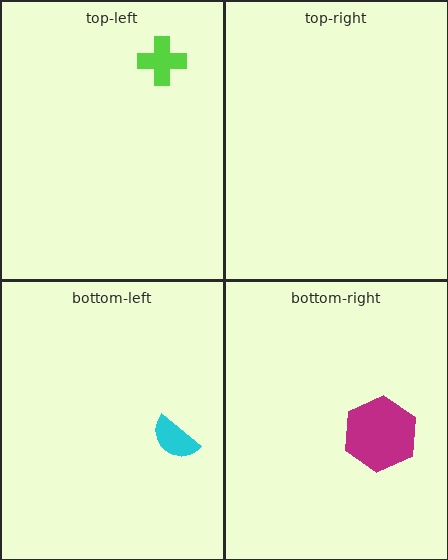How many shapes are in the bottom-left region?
1.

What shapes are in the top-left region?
The lime cross.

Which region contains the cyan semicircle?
The bottom-left region.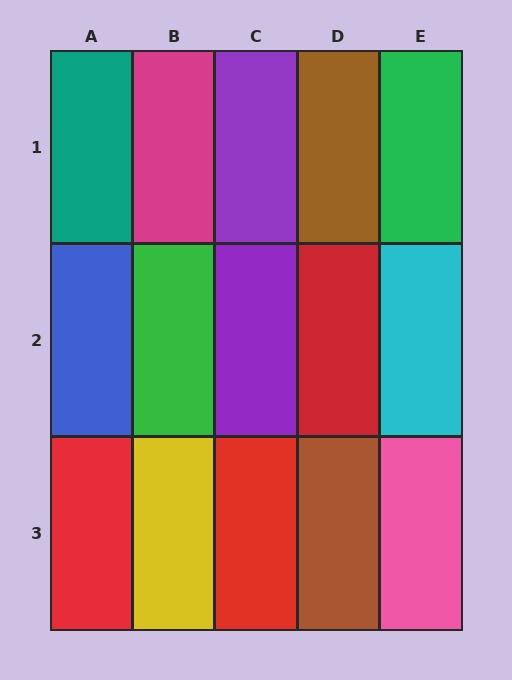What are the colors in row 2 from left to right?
Blue, green, purple, red, cyan.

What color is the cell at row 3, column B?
Yellow.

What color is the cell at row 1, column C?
Purple.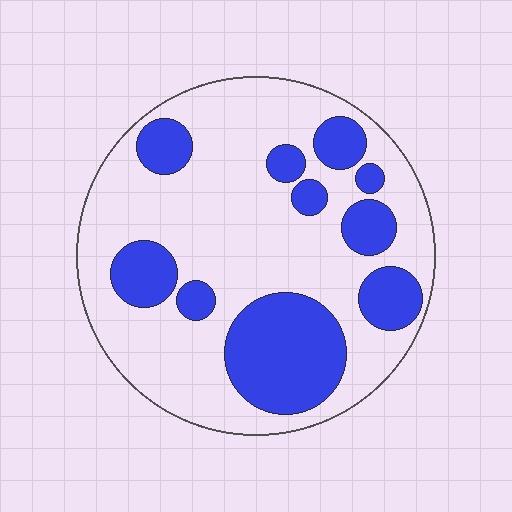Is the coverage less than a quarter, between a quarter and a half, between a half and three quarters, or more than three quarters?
Between a quarter and a half.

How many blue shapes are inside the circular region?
10.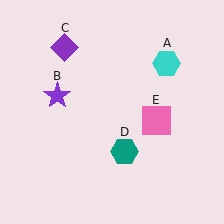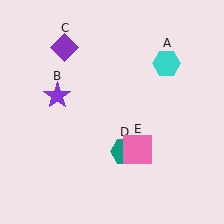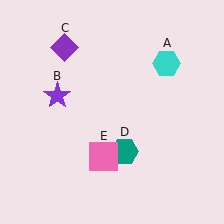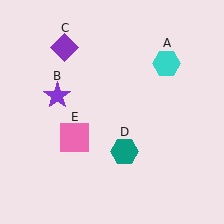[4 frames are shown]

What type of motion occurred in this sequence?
The pink square (object E) rotated clockwise around the center of the scene.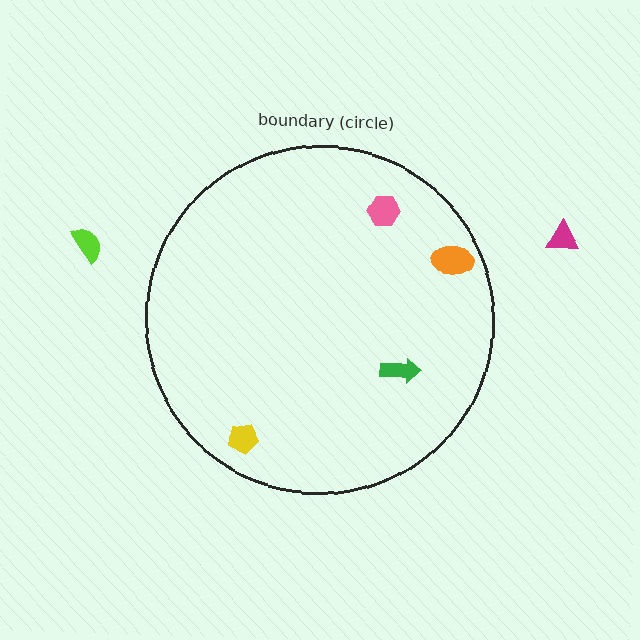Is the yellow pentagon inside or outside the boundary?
Inside.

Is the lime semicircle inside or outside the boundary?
Outside.